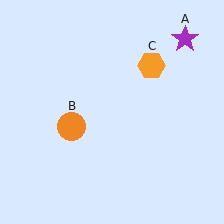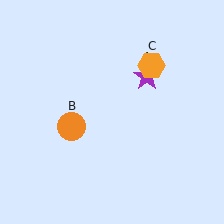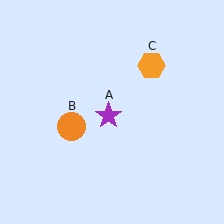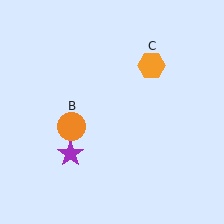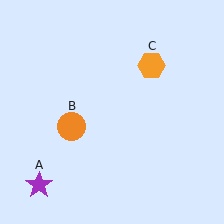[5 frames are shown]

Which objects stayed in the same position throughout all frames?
Orange circle (object B) and orange hexagon (object C) remained stationary.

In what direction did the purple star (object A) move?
The purple star (object A) moved down and to the left.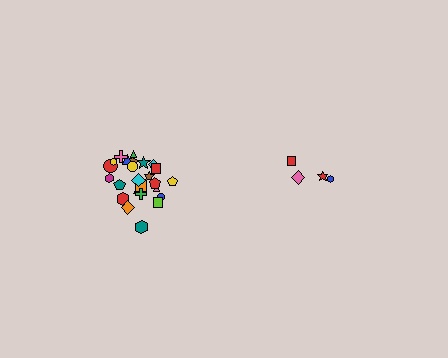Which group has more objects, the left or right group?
The left group.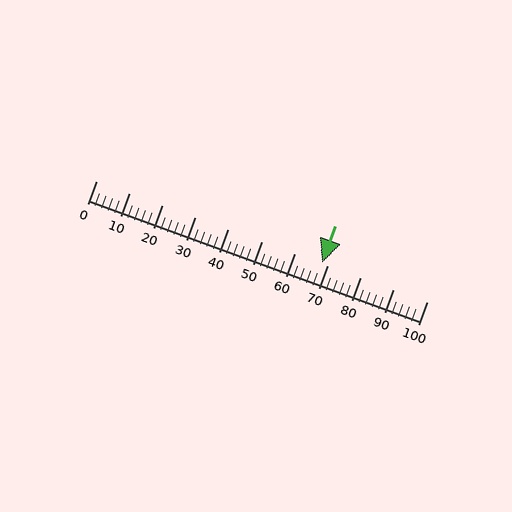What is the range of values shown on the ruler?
The ruler shows values from 0 to 100.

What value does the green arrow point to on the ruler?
The green arrow points to approximately 68.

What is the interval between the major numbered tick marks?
The major tick marks are spaced 10 units apart.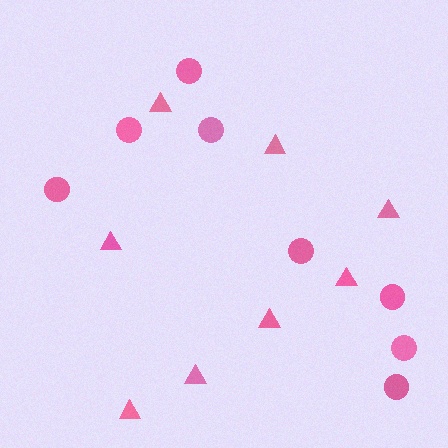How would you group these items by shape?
There are 2 groups: one group of circles (8) and one group of triangles (8).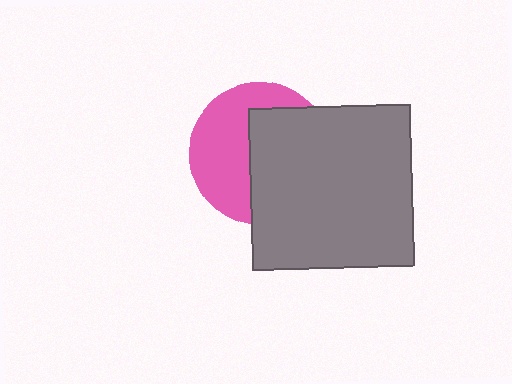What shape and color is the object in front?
The object in front is a gray rectangle.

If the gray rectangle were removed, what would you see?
You would see the complete pink circle.